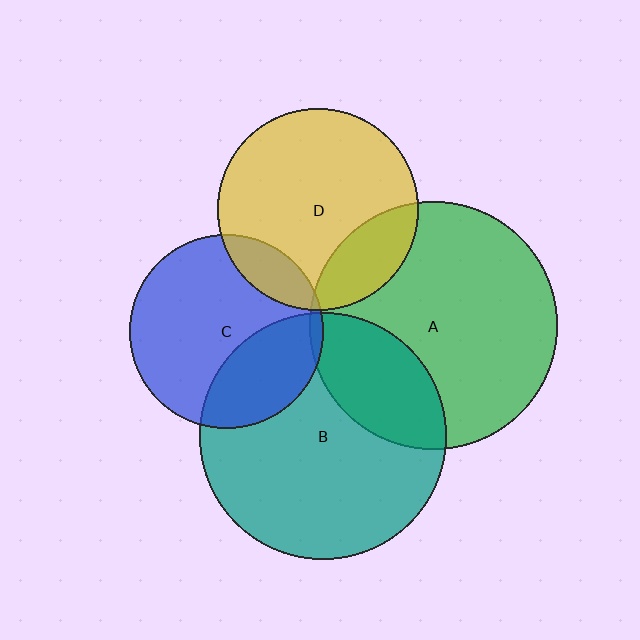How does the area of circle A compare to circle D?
Approximately 1.5 times.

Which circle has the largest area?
Circle A (green).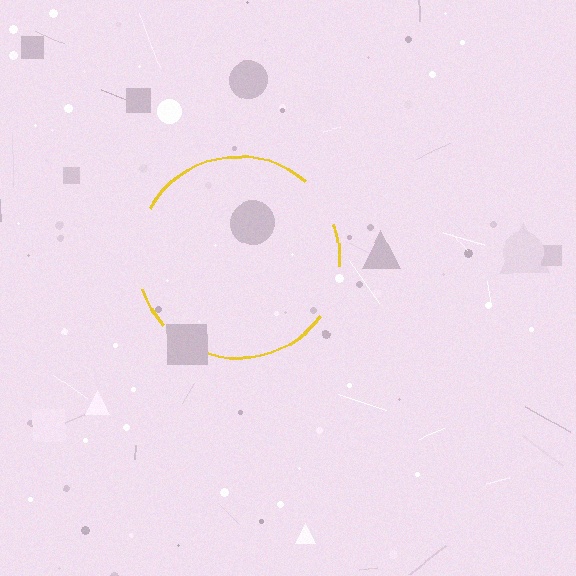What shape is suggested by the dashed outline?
The dashed outline suggests a circle.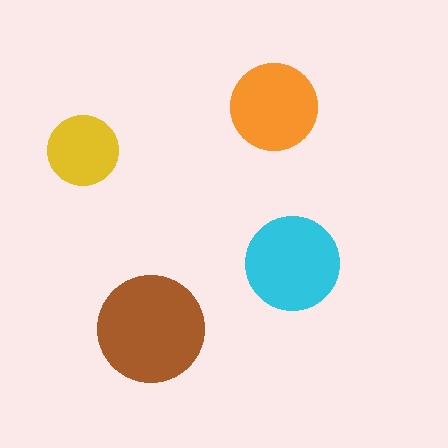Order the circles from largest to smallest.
the brown one, the cyan one, the orange one, the yellow one.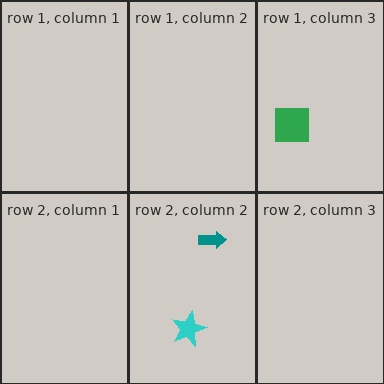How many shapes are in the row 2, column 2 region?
2.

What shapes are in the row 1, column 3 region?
The green square.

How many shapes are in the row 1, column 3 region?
1.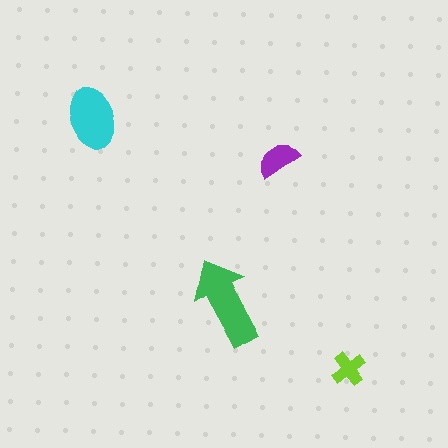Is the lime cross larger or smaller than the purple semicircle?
Smaller.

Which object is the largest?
The green arrow.